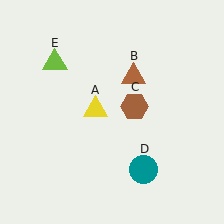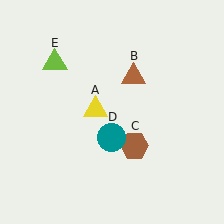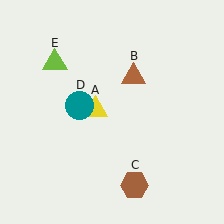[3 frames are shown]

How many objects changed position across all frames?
2 objects changed position: brown hexagon (object C), teal circle (object D).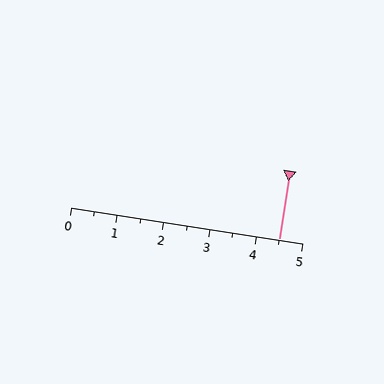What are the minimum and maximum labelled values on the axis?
The axis runs from 0 to 5.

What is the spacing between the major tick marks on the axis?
The major ticks are spaced 1 apart.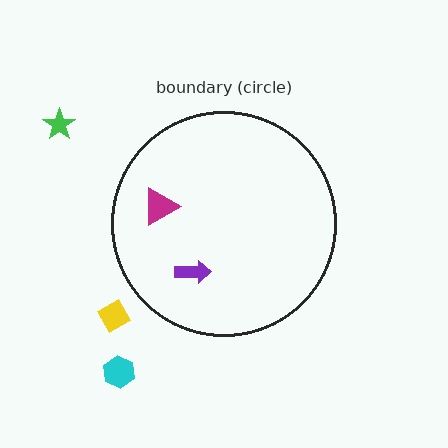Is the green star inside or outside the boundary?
Outside.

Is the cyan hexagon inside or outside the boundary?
Outside.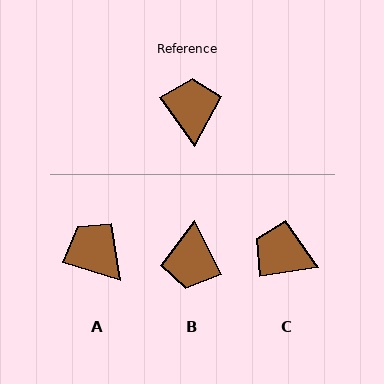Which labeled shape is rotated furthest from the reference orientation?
B, about 170 degrees away.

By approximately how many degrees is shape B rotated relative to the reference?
Approximately 170 degrees counter-clockwise.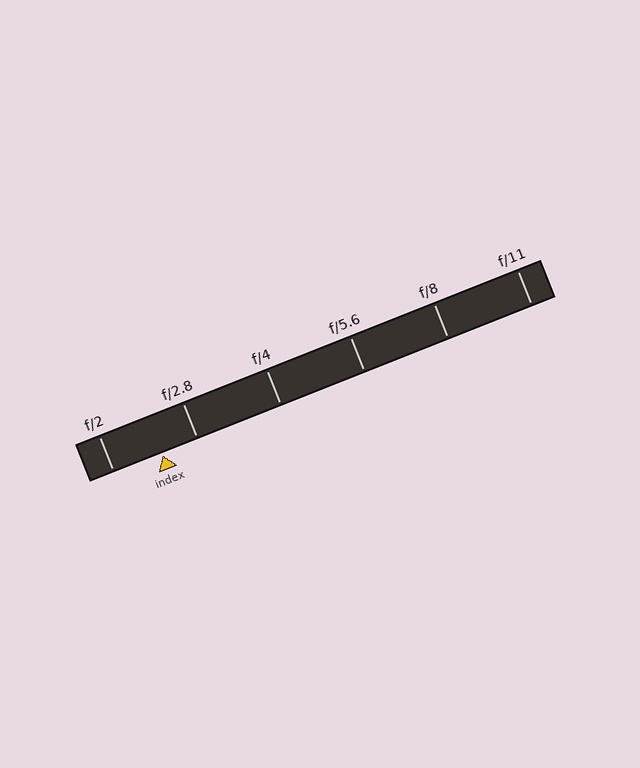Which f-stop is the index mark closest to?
The index mark is closest to f/2.8.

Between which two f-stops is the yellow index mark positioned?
The index mark is between f/2 and f/2.8.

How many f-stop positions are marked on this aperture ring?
There are 6 f-stop positions marked.